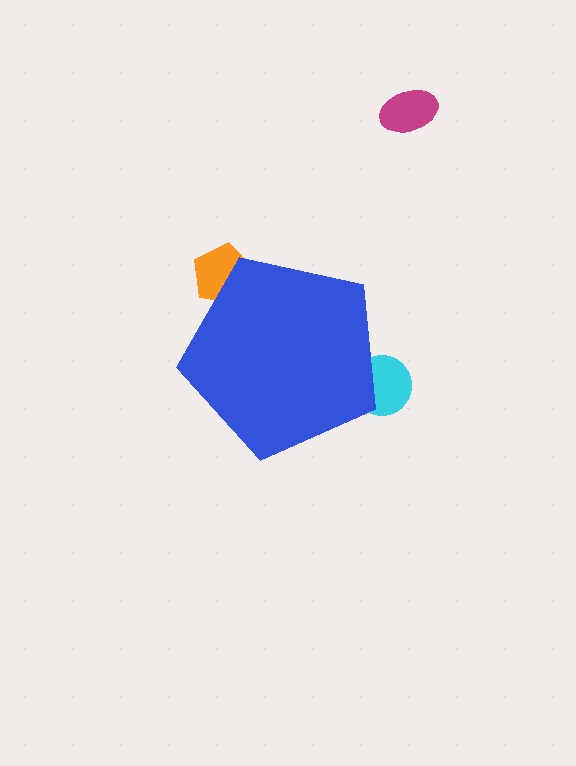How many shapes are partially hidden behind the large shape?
2 shapes are partially hidden.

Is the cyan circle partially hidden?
Yes, the cyan circle is partially hidden behind the blue pentagon.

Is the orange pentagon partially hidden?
Yes, the orange pentagon is partially hidden behind the blue pentagon.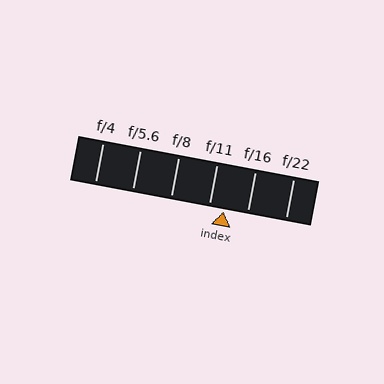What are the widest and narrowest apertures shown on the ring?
The widest aperture shown is f/4 and the narrowest is f/22.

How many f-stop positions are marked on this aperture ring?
There are 6 f-stop positions marked.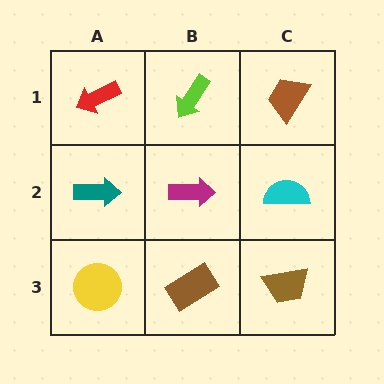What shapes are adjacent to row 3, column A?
A teal arrow (row 2, column A), a brown rectangle (row 3, column B).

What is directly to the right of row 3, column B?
A brown trapezoid.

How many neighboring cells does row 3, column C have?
2.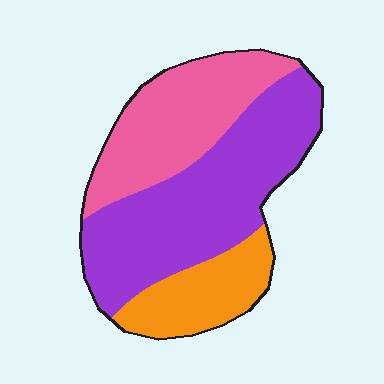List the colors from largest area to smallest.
From largest to smallest: purple, pink, orange.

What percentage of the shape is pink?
Pink takes up about one third (1/3) of the shape.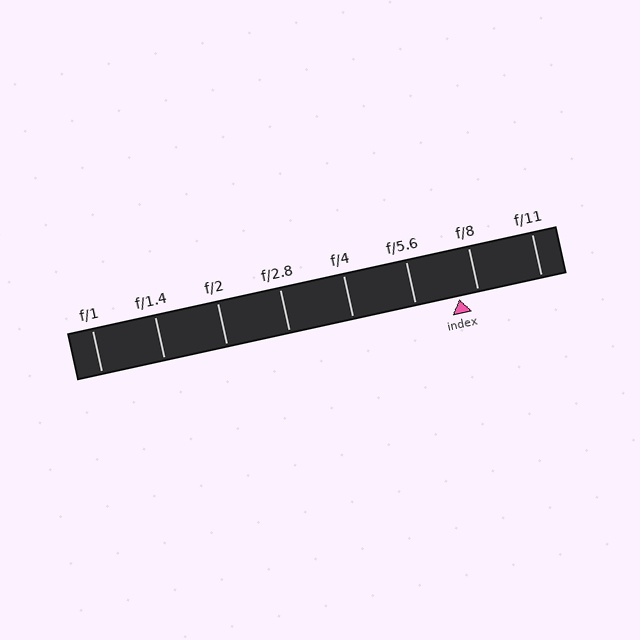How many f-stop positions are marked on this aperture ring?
There are 8 f-stop positions marked.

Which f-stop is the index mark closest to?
The index mark is closest to f/8.